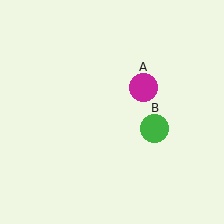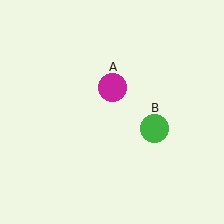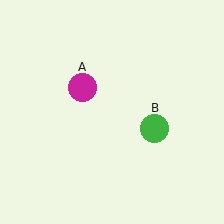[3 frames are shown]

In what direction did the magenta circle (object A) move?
The magenta circle (object A) moved left.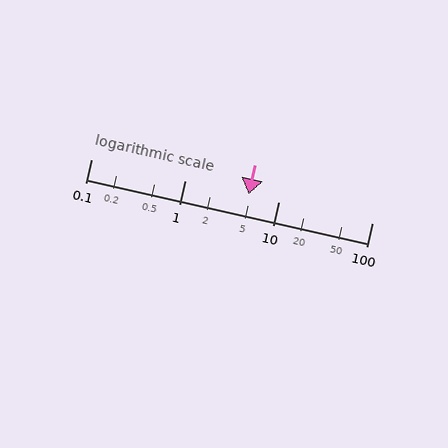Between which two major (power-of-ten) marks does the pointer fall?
The pointer is between 1 and 10.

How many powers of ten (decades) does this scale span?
The scale spans 3 decades, from 0.1 to 100.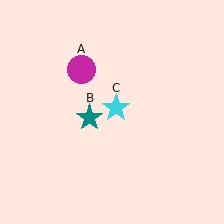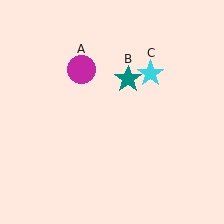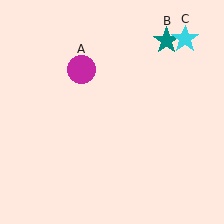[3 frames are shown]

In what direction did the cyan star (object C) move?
The cyan star (object C) moved up and to the right.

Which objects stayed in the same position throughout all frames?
Magenta circle (object A) remained stationary.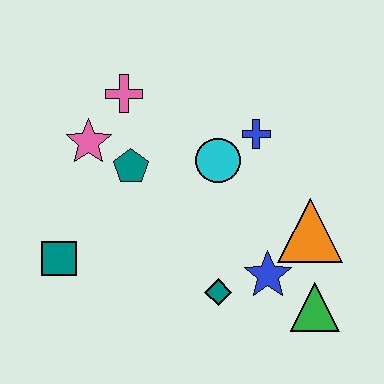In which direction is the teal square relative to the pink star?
The teal square is below the pink star.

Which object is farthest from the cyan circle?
The teal square is farthest from the cyan circle.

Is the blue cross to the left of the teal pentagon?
No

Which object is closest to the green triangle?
The blue star is closest to the green triangle.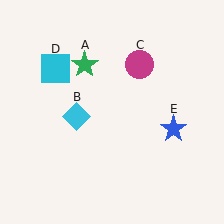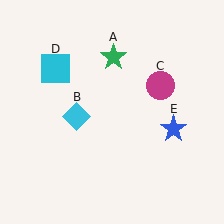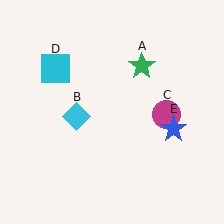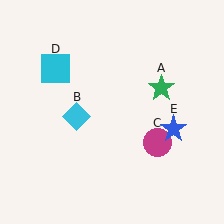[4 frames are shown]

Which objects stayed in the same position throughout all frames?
Cyan diamond (object B) and cyan square (object D) and blue star (object E) remained stationary.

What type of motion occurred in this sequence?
The green star (object A), magenta circle (object C) rotated clockwise around the center of the scene.